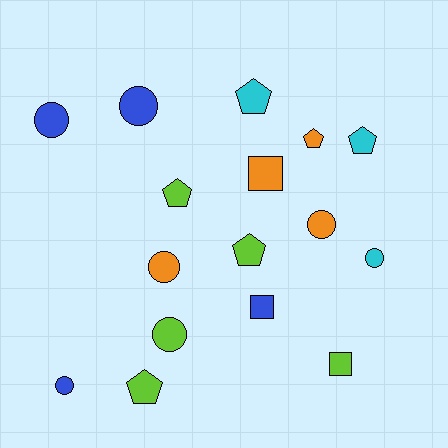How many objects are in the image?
There are 16 objects.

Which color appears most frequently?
Lime, with 5 objects.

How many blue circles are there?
There are 3 blue circles.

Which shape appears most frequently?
Circle, with 7 objects.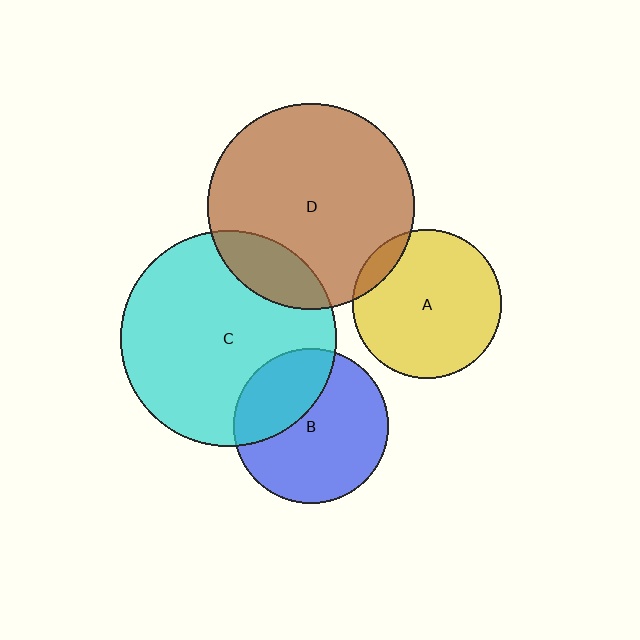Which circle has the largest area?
Circle C (cyan).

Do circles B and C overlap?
Yes.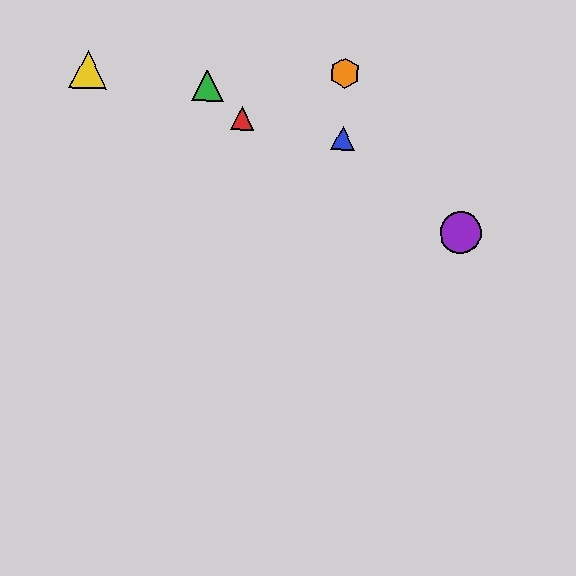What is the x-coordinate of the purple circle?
The purple circle is at x≈461.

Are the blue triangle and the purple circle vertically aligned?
No, the blue triangle is at x≈343 and the purple circle is at x≈461.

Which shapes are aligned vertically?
The blue triangle, the orange hexagon are aligned vertically.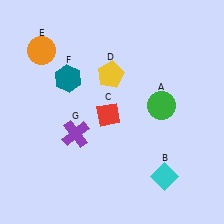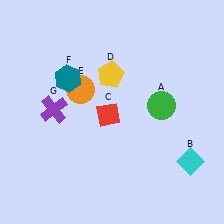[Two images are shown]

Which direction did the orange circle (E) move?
The orange circle (E) moved down.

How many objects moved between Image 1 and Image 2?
3 objects moved between the two images.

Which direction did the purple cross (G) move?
The purple cross (G) moved up.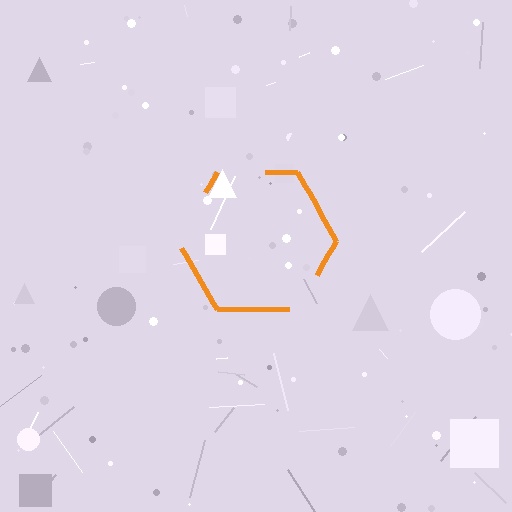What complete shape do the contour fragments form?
The contour fragments form a hexagon.